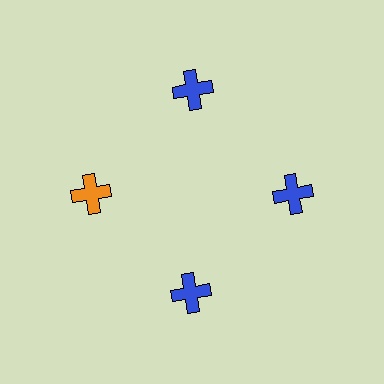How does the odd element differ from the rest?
It has a different color: orange instead of blue.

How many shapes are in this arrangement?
There are 4 shapes arranged in a ring pattern.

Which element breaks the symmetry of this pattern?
The orange cross at roughly the 9 o'clock position breaks the symmetry. All other shapes are blue crosses.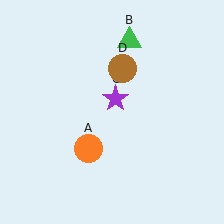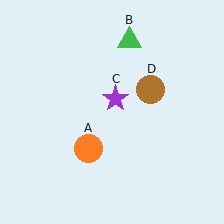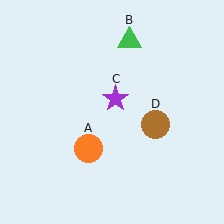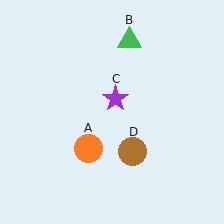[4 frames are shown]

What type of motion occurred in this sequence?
The brown circle (object D) rotated clockwise around the center of the scene.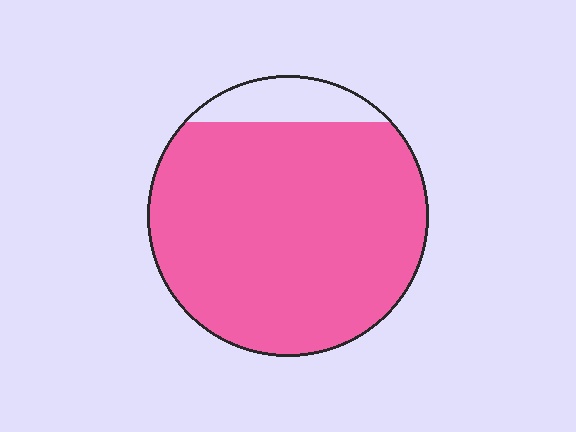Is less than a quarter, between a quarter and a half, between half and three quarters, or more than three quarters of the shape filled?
More than three quarters.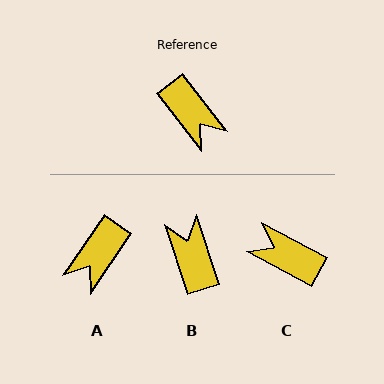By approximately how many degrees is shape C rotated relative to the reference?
Approximately 155 degrees clockwise.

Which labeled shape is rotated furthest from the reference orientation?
B, about 161 degrees away.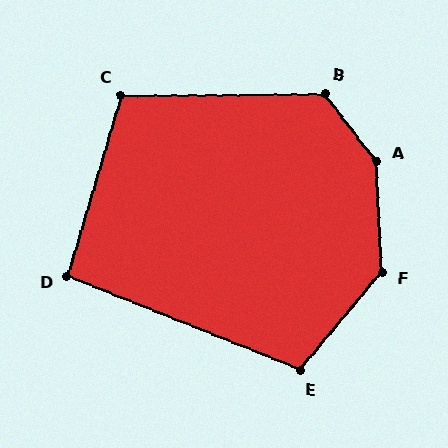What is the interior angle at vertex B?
Approximately 127 degrees (obtuse).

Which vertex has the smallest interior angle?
D, at approximately 96 degrees.